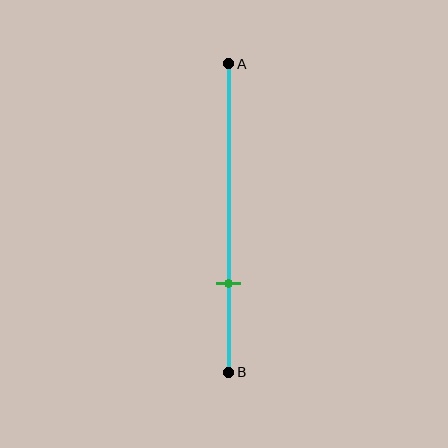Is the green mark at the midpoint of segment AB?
No, the mark is at about 70% from A, not at the 50% midpoint.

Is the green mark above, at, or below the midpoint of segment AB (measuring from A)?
The green mark is below the midpoint of segment AB.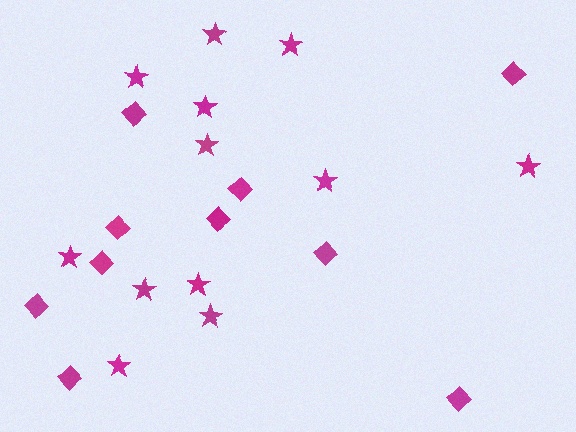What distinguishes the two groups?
There are 2 groups: one group of diamonds (10) and one group of stars (12).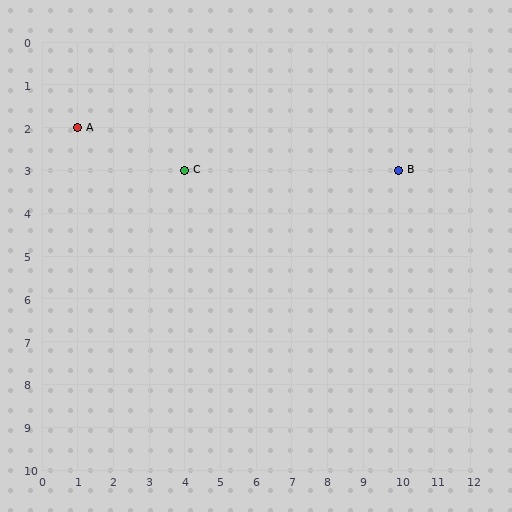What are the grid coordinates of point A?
Point A is at grid coordinates (1, 2).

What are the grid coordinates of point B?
Point B is at grid coordinates (10, 3).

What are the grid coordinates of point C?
Point C is at grid coordinates (4, 3).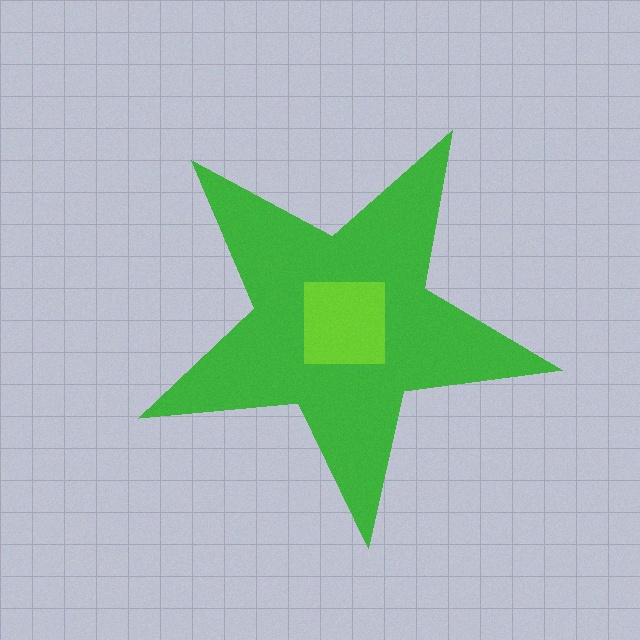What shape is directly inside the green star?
The lime square.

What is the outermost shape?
The green star.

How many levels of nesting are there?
2.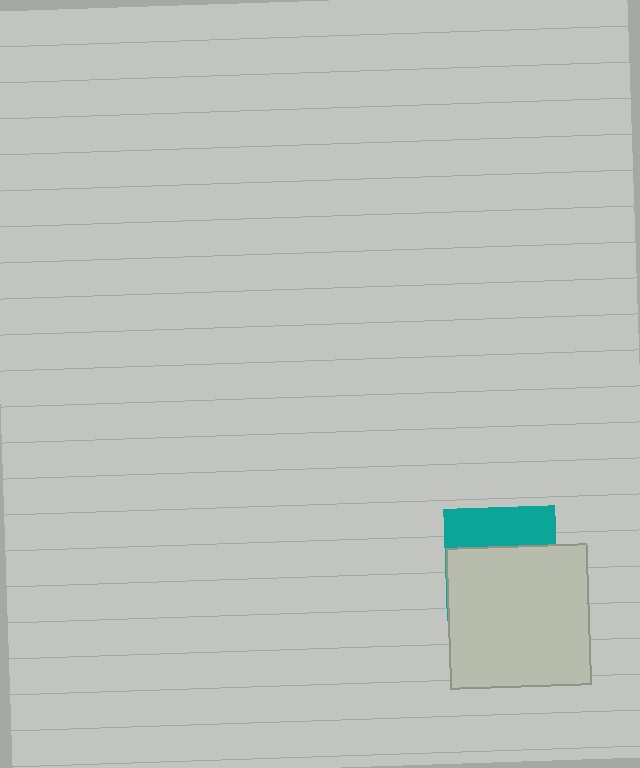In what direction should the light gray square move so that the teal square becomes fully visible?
The light gray square should move down. That is the shortest direction to clear the overlap and leave the teal square fully visible.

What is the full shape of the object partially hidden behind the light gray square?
The partially hidden object is a teal square.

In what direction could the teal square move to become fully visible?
The teal square could move up. That would shift it out from behind the light gray square entirely.